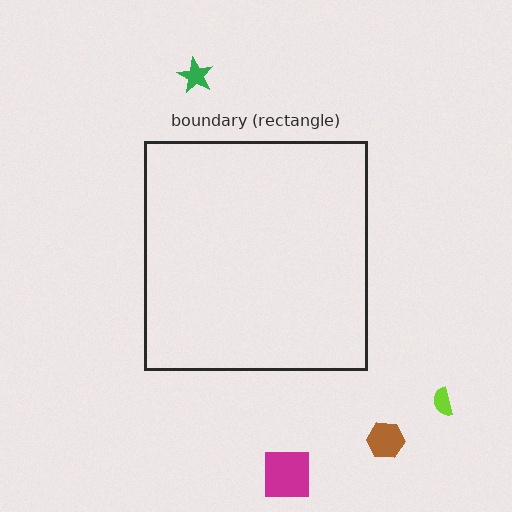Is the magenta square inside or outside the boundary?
Outside.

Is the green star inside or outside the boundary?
Outside.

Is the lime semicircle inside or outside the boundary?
Outside.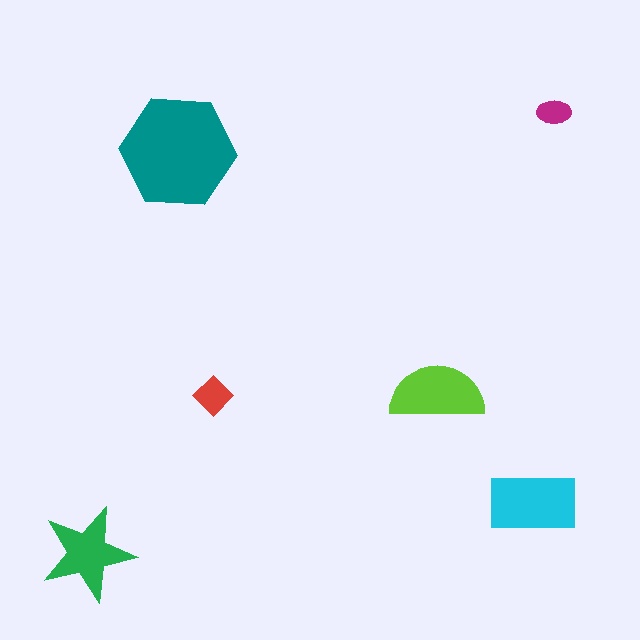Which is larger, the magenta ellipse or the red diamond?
The red diamond.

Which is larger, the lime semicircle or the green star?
The lime semicircle.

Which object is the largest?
The teal hexagon.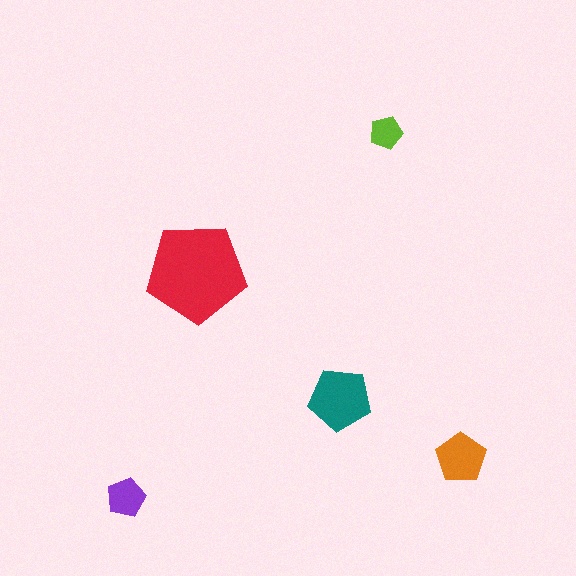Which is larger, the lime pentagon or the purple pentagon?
The purple one.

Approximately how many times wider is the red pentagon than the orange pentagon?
About 2 times wider.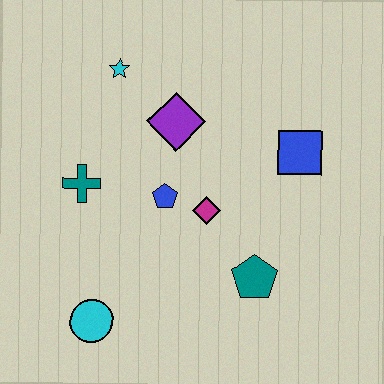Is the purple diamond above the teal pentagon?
Yes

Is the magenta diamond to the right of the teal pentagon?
No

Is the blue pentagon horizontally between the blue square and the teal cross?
Yes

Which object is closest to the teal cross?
The blue pentagon is closest to the teal cross.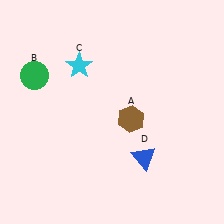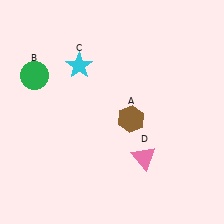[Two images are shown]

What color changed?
The triangle (D) changed from blue in Image 1 to pink in Image 2.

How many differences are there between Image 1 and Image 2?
There is 1 difference between the two images.